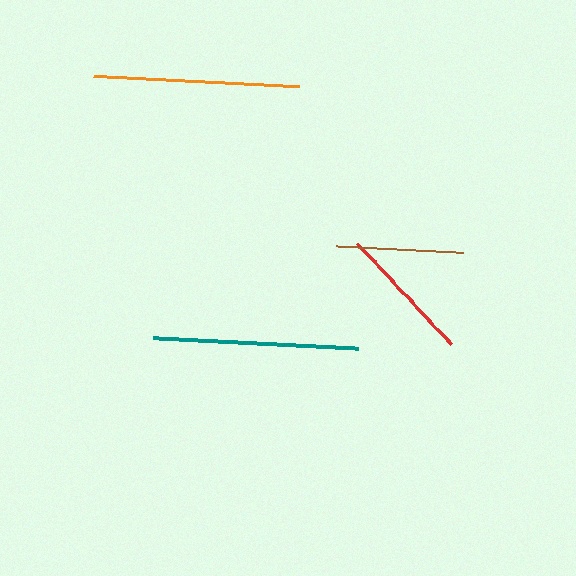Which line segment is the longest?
The orange line is the longest at approximately 206 pixels.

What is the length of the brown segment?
The brown segment is approximately 126 pixels long.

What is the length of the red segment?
The red segment is approximately 138 pixels long.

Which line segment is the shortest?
The brown line is the shortest at approximately 126 pixels.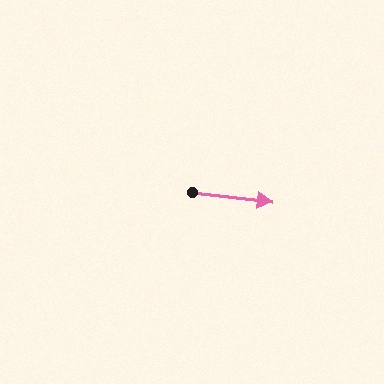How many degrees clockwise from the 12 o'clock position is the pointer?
Approximately 97 degrees.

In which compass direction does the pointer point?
East.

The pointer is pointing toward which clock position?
Roughly 3 o'clock.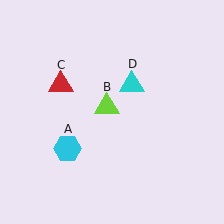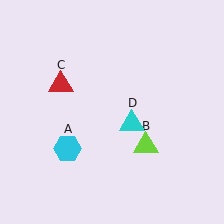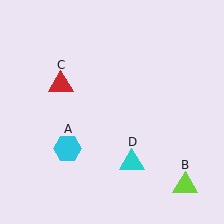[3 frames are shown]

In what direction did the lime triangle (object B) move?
The lime triangle (object B) moved down and to the right.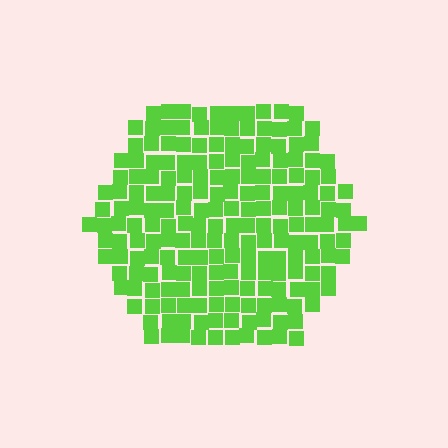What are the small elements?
The small elements are squares.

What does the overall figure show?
The overall figure shows a hexagon.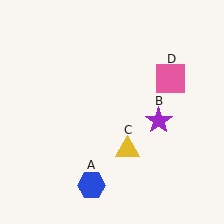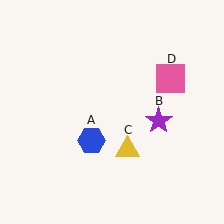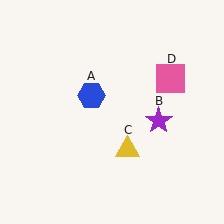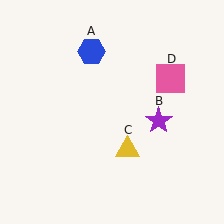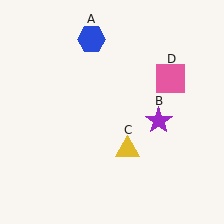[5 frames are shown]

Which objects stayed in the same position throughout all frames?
Purple star (object B) and yellow triangle (object C) and pink square (object D) remained stationary.